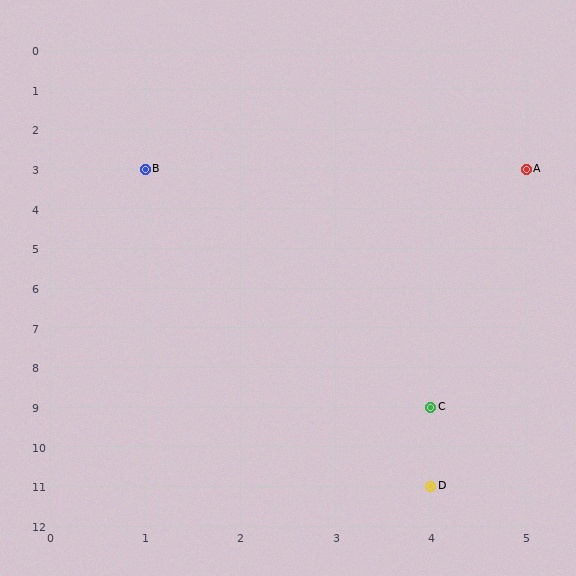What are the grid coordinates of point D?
Point D is at grid coordinates (4, 11).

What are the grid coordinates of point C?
Point C is at grid coordinates (4, 9).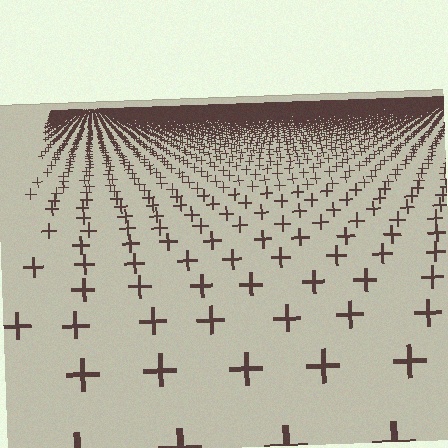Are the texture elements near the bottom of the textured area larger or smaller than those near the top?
Larger. Near the bottom, elements are closer to the viewer and appear at a bigger on-screen size.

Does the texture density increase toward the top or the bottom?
Density increases toward the top.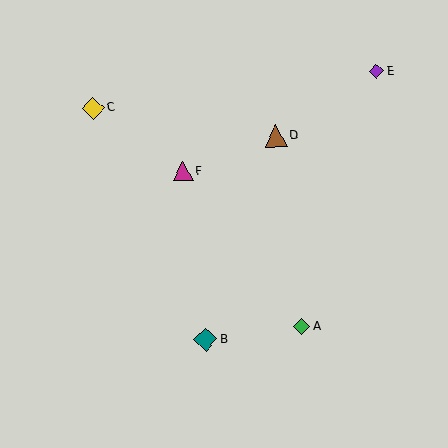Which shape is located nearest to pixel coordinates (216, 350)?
The teal diamond (labeled B) at (206, 340) is nearest to that location.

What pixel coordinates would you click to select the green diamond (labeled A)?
Click at (302, 327) to select the green diamond A.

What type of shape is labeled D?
Shape D is a brown triangle.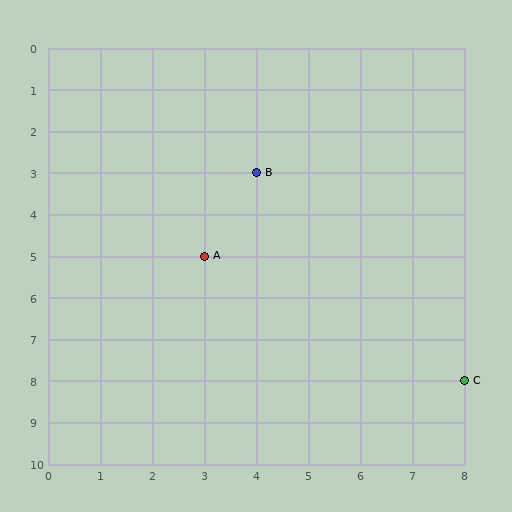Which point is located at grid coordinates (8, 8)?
Point C is at (8, 8).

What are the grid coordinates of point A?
Point A is at grid coordinates (3, 5).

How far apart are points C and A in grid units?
Points C and A are 5 columns and 3 rows apart (about 5.8 grid units diagonally).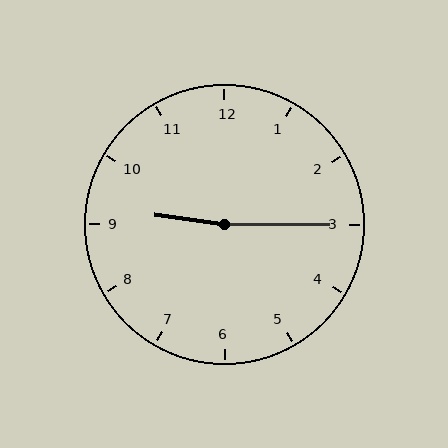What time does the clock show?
9:15.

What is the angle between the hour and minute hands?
Approximately 172 degrees.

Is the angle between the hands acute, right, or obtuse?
It is obtuse.